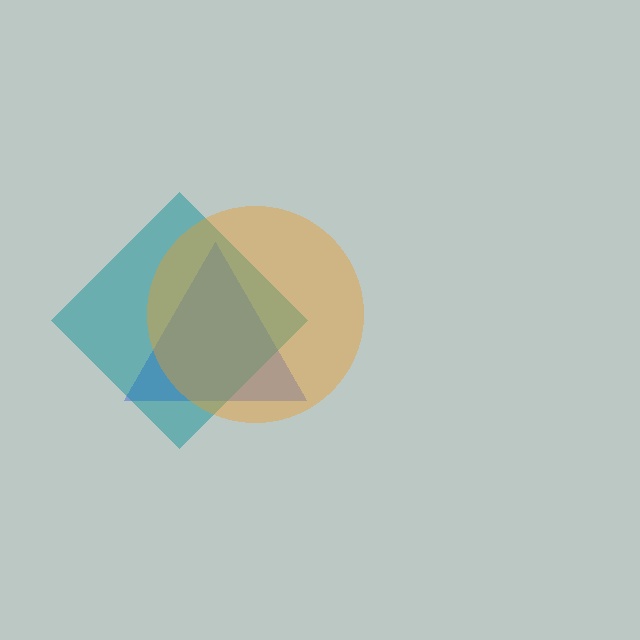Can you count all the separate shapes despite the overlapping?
Yes, there are 3 separate shapes.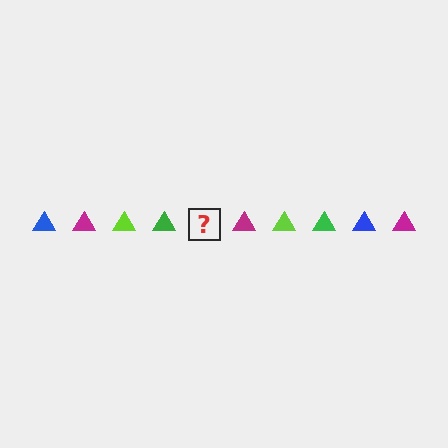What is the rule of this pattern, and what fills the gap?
The rule is that the pattern cycles through blue, magenta, lime, green triangles. The gap should be filled with a blue triangle.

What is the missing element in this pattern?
The missing element is a blue triangle.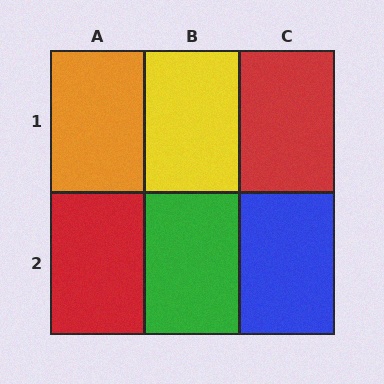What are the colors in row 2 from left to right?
Red, green, blue.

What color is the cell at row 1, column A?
Orange.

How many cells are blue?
1 cell is blue.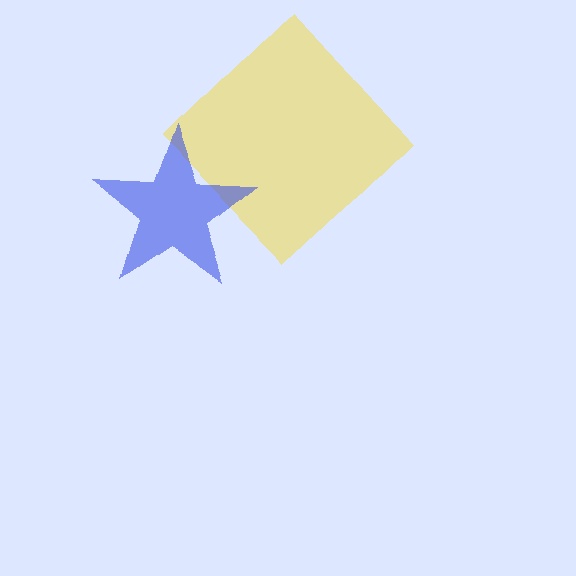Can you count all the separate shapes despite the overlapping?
Yes, there are 2 separate shapes.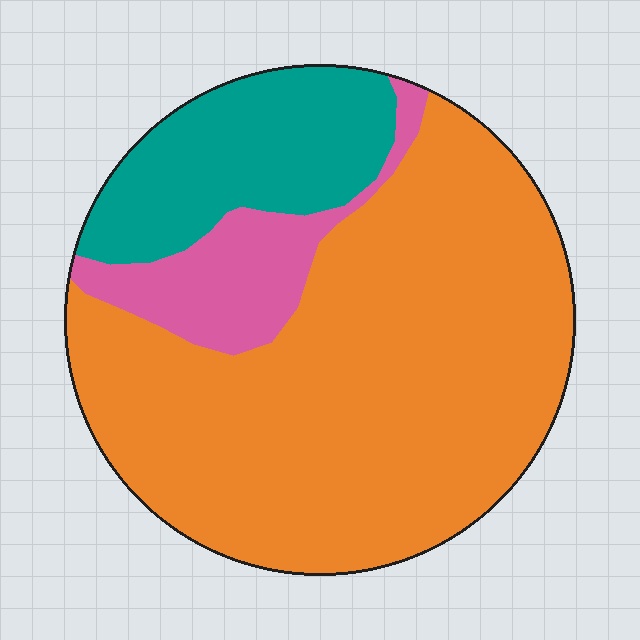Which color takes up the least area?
Pink, at roughly 10%.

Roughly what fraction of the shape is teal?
Teal covers around 20% of the shape.